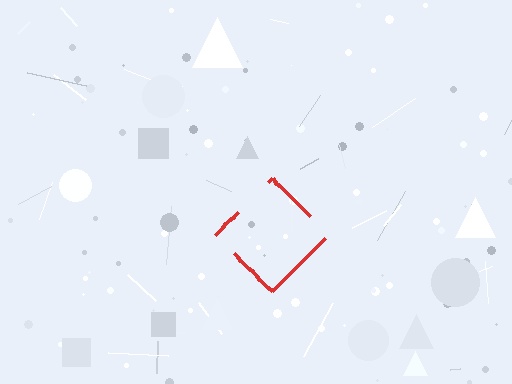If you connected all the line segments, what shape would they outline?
They would outline a diamond.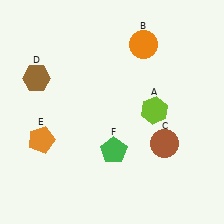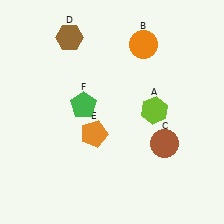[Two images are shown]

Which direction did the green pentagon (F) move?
The green pentagon (F) moved up.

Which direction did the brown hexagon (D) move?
The brown hexagon (D) moved up.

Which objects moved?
The objects that moved are: the brown hexagon (D), the orange pentagon (E), the green pentagon (F).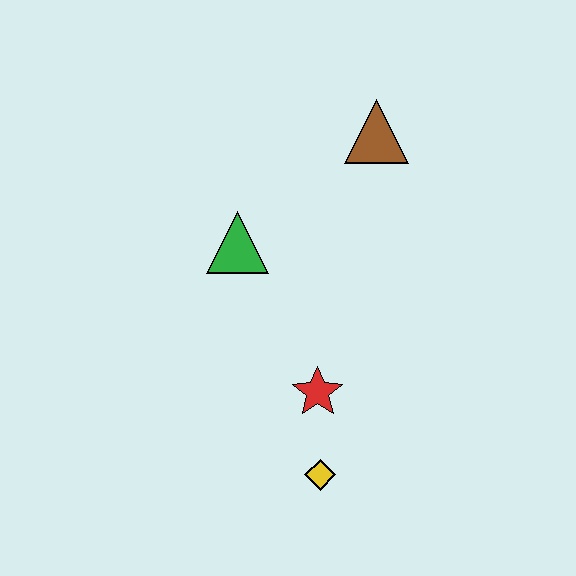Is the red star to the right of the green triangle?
Yes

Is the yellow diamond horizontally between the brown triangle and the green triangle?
Yes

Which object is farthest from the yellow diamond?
The brown triangle is farthest from the yellow diamond.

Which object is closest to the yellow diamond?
The red star is closest to the yellow diamond.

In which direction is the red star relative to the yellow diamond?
The red star is above the yellow diamond.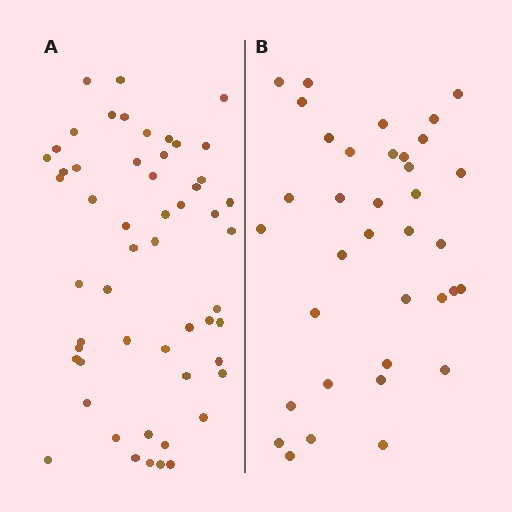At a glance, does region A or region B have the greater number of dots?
Region A (the left region) has more dots.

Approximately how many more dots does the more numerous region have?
Region A has approximately 20 more dots than region B.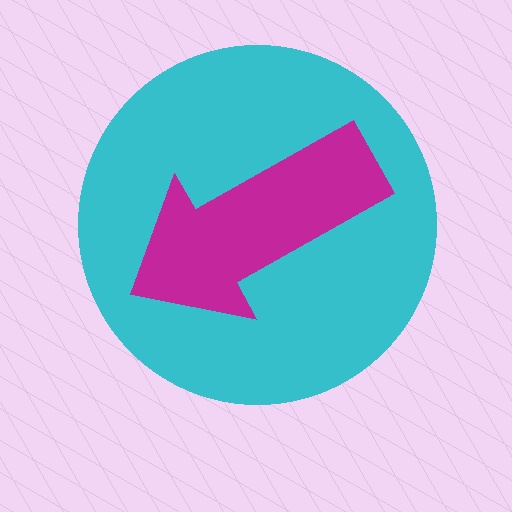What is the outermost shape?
The cyan circle.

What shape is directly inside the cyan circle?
The magenta arrow.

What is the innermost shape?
The magenta arrow.